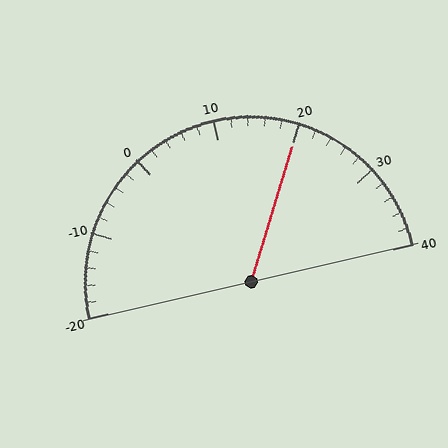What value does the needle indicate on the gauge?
The needle indicates approximately 20.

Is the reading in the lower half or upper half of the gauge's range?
The reading is in the upper half of the range (-20 to 40).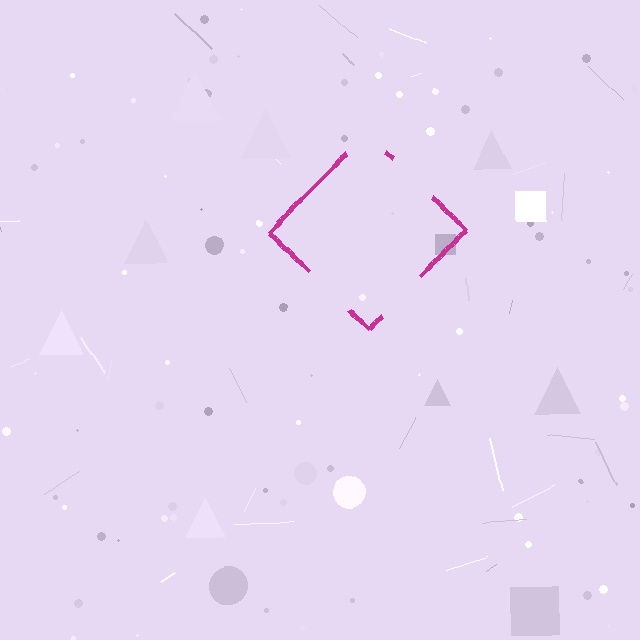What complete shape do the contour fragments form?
The contour fragments form a diamond.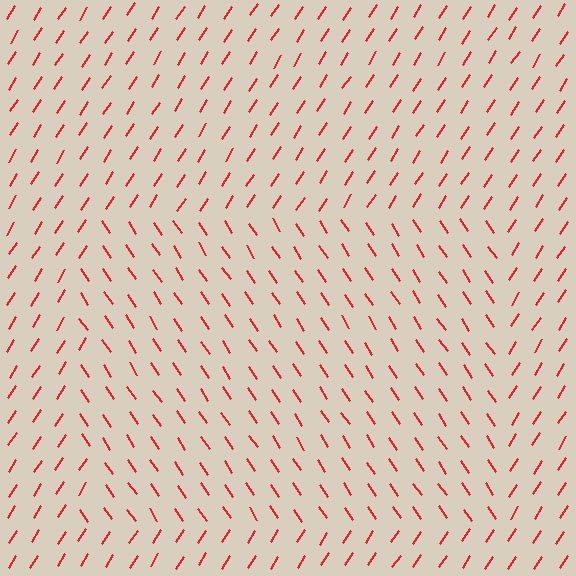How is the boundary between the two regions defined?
The boundary is defined purely by a change in line orientation (approximately 66 degrees difference). All lines are the same color and thickness.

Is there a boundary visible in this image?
Yes, there is a texture boundary formed by a change in line orientation.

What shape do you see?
I see a rectangle.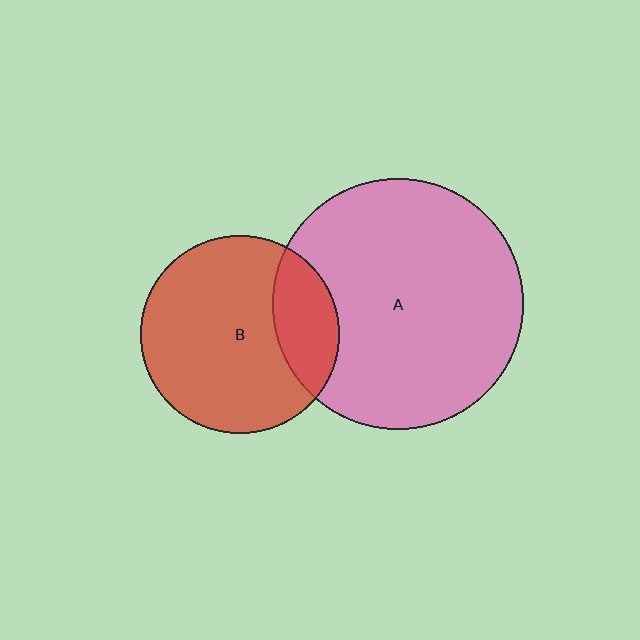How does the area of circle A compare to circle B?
Approximately 1.6 times.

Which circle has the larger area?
Circle A (pink).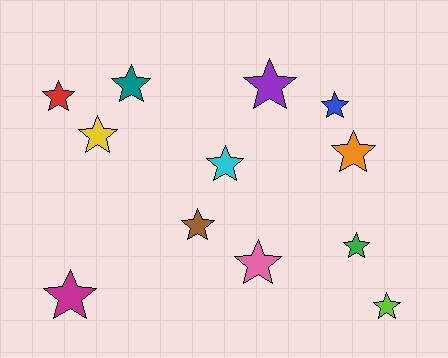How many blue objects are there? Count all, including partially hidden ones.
There is 1 blue object.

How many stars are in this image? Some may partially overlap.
There are 12 stars.